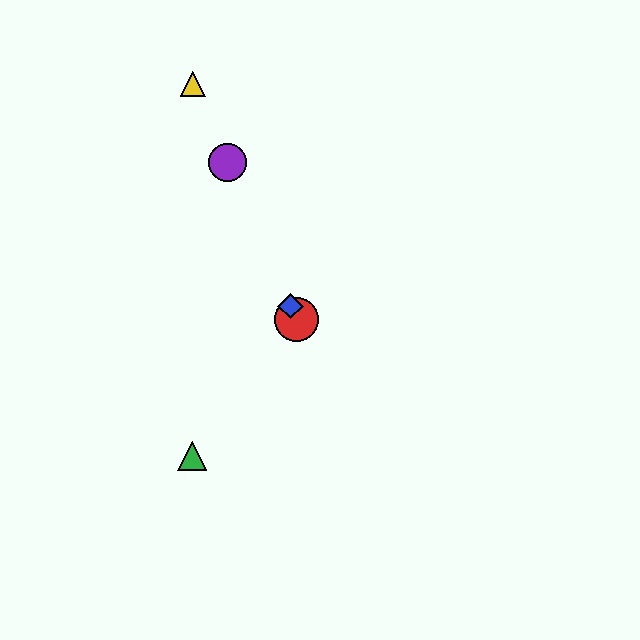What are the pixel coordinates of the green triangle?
The green triangle is at (192, 456).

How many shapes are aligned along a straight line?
4 shapes (the red circle, the blue diamond, the yellow triangle, the purple circle) are aligned along a straight line.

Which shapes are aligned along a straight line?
The red circle, the blue diamond, the yellow triangle, the purple circle are aligned along a straight line.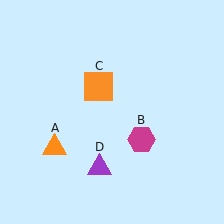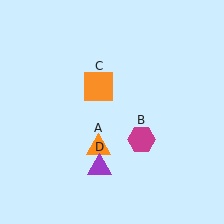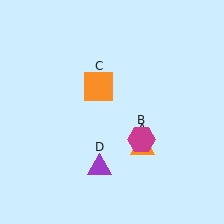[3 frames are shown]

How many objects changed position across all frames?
1 object changed position: orange triangle (object A).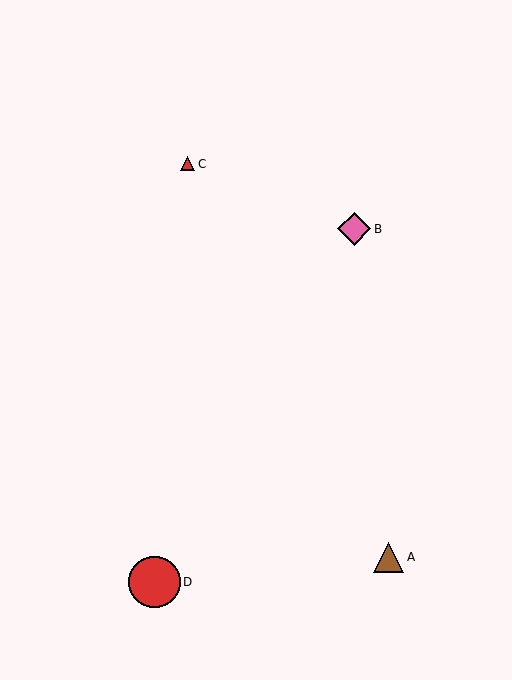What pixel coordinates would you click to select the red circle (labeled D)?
Click at (154, 582) to select the red circle D.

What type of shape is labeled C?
Shape C is a red triangle.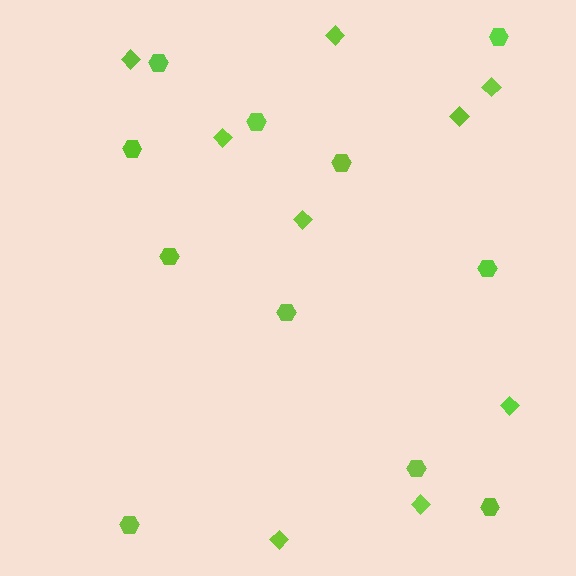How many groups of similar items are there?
There are 2 groups: one group of hexagons (11) and one group of diamonds (9).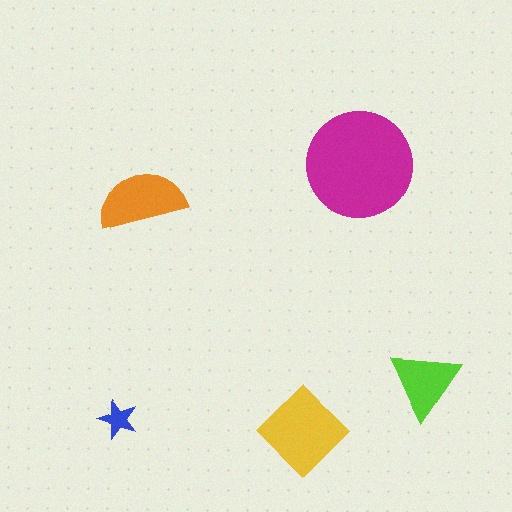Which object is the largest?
The magenta circle.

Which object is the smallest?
The blue star.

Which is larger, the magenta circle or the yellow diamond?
The magenta circle.